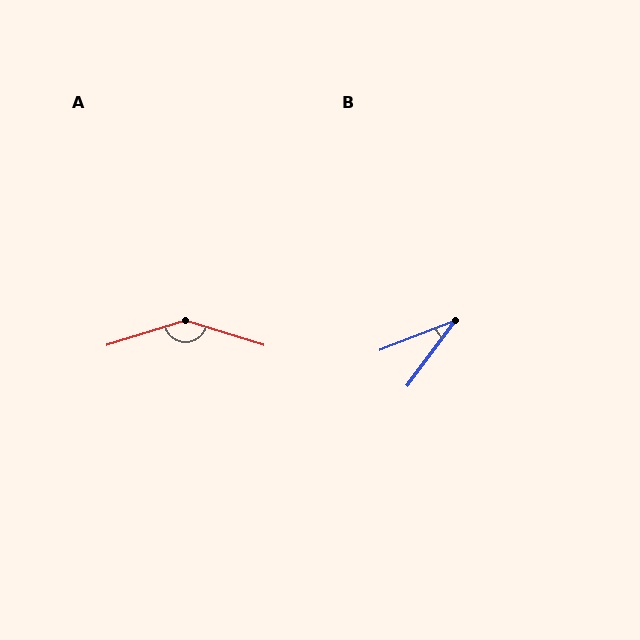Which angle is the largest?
A, at approximately 146 degrees.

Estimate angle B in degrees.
Approximately 32 degrees.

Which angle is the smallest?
B, at approximately 32 degrees.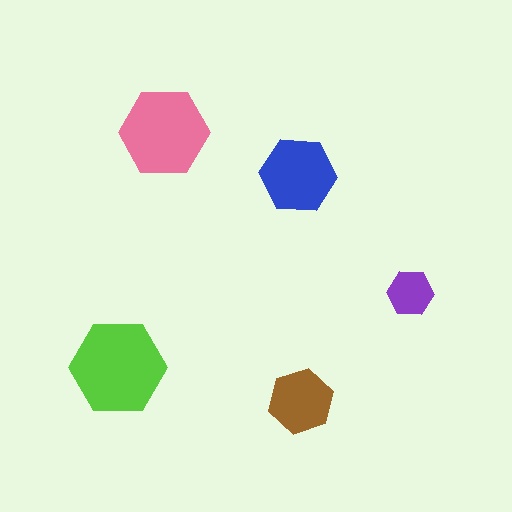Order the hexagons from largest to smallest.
the lime one, the pink one, the blue one, the brown one, the purple one.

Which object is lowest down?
The brown hexagon is bottommost.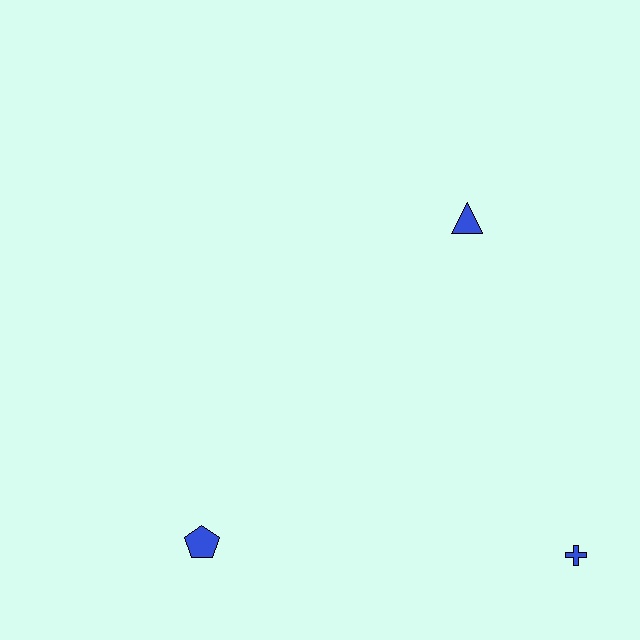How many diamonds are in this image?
There are no diamonds.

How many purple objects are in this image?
There are no purple objects.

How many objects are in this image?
There are 3 objects.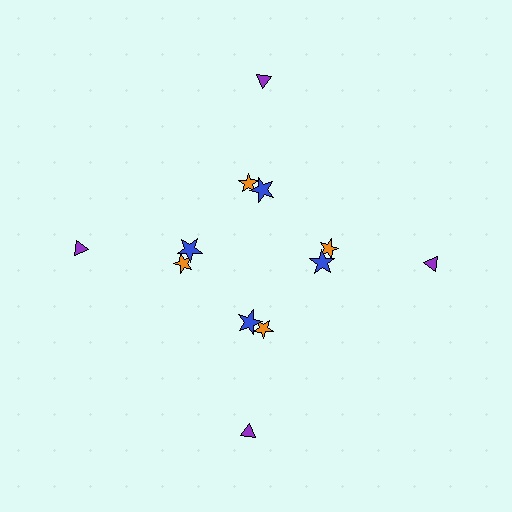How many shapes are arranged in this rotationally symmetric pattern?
There are 12 shapes, arranged in 4 groups of 3.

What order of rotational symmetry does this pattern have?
This pattern has 4-fold rotational symmetry.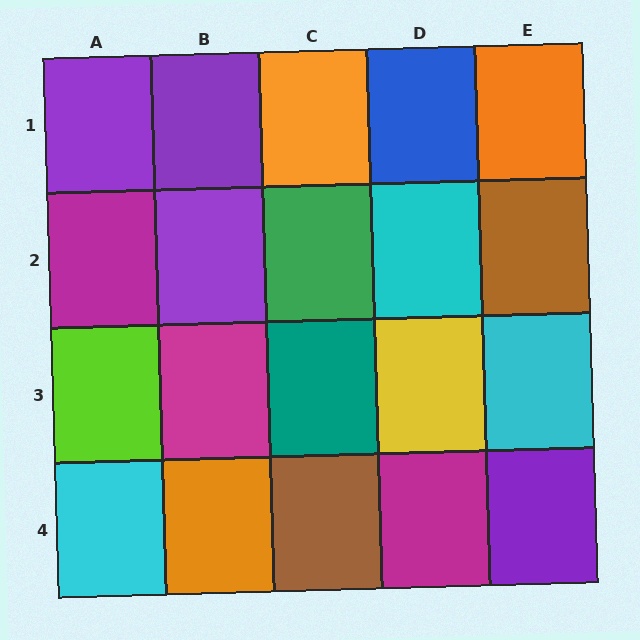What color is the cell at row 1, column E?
Orange.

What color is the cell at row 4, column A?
Cyan.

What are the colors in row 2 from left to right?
Magenta, purple, green, cyan, brown.